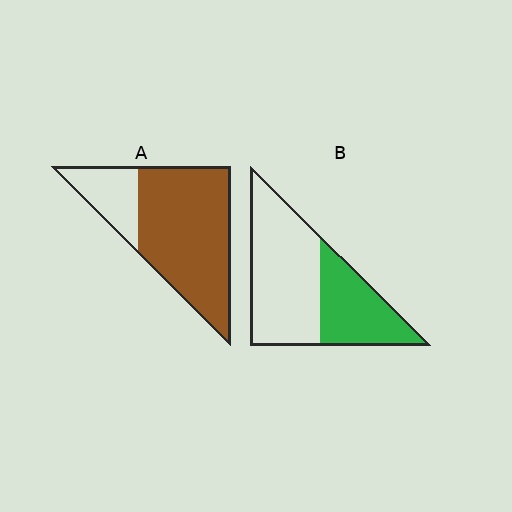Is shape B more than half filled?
No.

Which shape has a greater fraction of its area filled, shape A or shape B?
Shape A.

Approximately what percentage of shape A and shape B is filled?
A is approximately 75% and B is approximately 40%.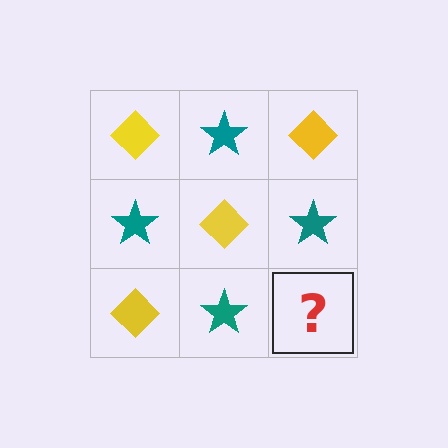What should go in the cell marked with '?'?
The missing cell should contain a yellow diamond.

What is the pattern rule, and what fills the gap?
The rule is that it alternates yellow diamond and teal star in a checkerboard pattern. The gap should be filled with a yellow diamond.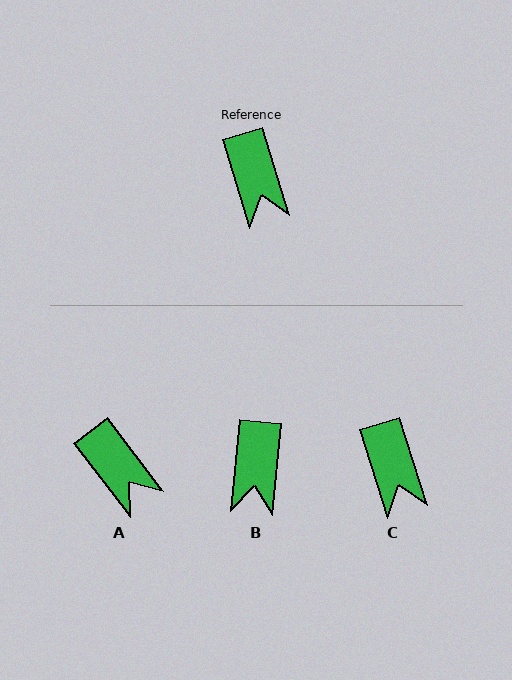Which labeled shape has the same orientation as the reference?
C.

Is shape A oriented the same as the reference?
No, it is off by about 20 degrees.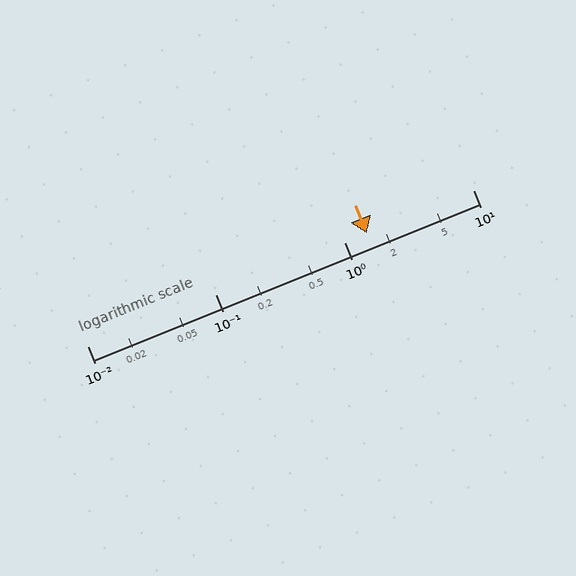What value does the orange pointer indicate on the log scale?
The pointer indicates approximately 1.5.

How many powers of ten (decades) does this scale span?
The scale spans 3 decades, from 0.01 to 10.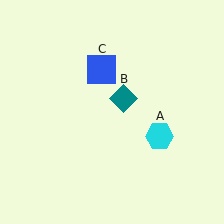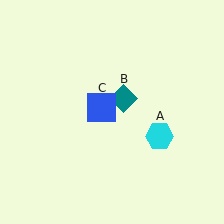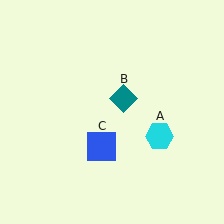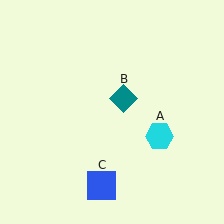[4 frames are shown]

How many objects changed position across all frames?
1 object changed position: blue square (object C).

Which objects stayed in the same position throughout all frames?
Cyan hexagon (object A) and teal diamond (object B) remained stationary.